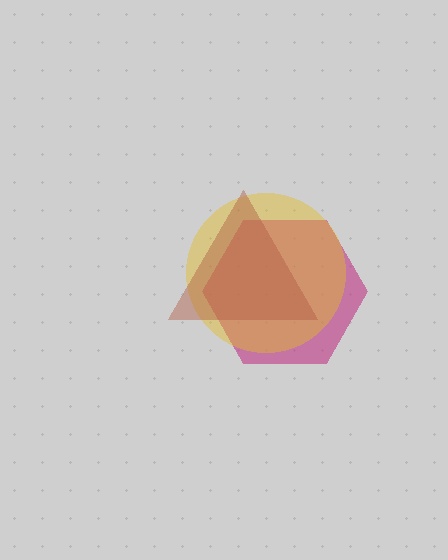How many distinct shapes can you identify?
There are 3 distinct shapes: a magenta hexagon, a yellow circle, a brown triangle.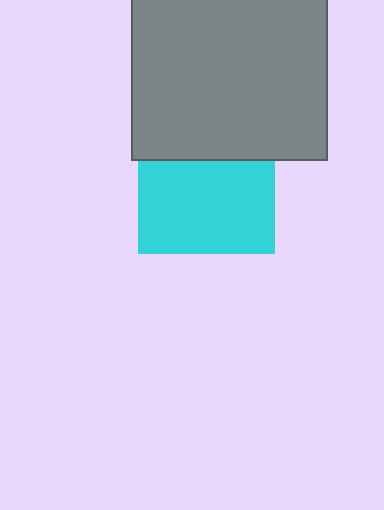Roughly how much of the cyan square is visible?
Most of it is visible (roughly 68%).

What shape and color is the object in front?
The object in front is a gray rectangle.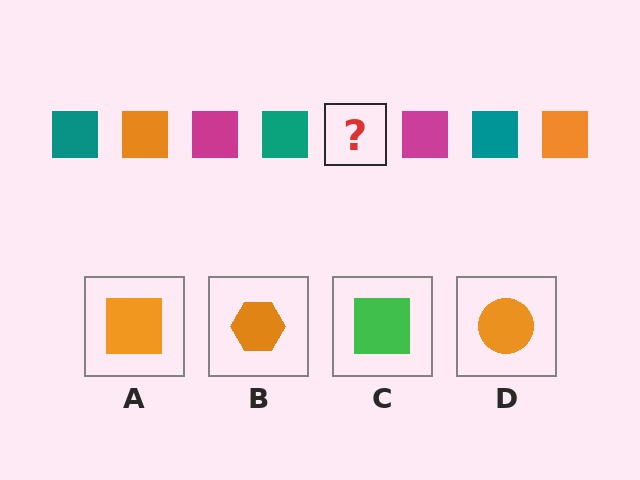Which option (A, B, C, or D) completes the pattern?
A.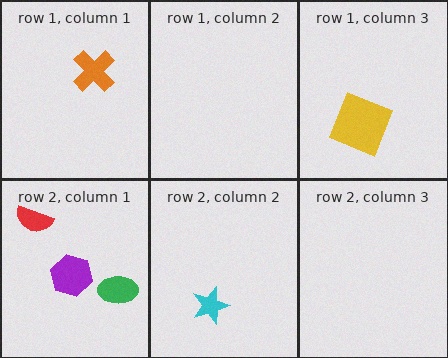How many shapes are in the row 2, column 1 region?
3.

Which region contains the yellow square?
The row 1, column 3 region.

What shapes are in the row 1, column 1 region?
The orange cross.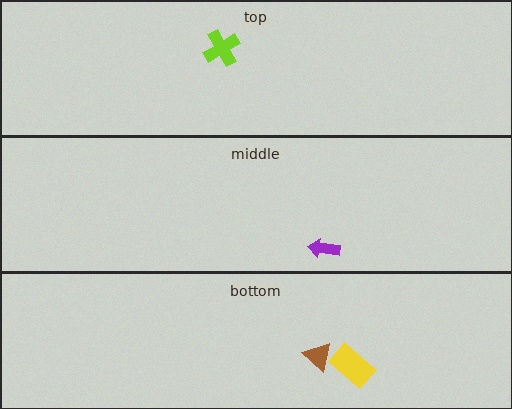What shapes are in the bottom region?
The brown triangle, the yellow rectangle.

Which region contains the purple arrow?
The middle region.